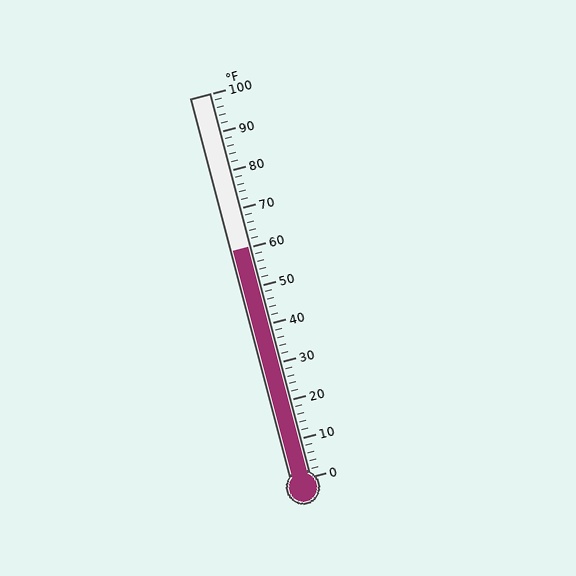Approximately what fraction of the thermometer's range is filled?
The thermometer is filled to approximately 60% of its range.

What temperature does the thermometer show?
The thermometer shows approximately 60°F.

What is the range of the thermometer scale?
The thermometer scale ranges from 0°F to 100°F.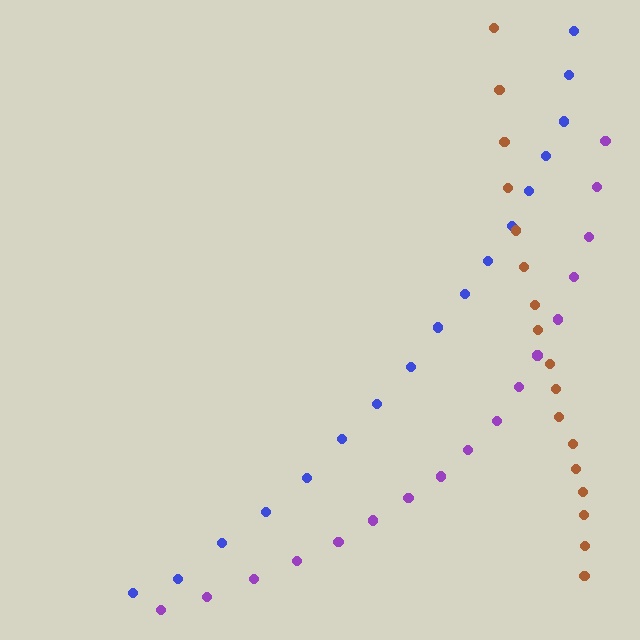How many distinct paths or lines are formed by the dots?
There are 3 distinct paths.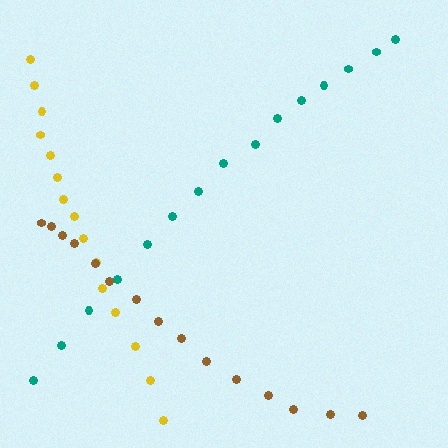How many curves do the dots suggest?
There are 3 distinct paths.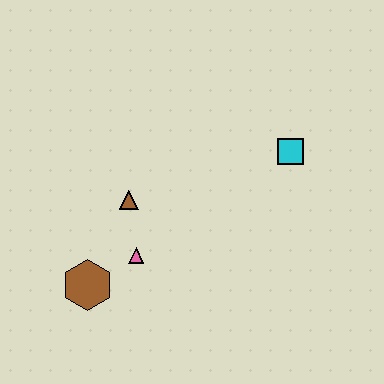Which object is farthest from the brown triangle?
The cyan square is farthest from the brown triangle.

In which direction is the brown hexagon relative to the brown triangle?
The brown hexagon is below the brown triangle.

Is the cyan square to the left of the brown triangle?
No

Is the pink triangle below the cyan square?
Yes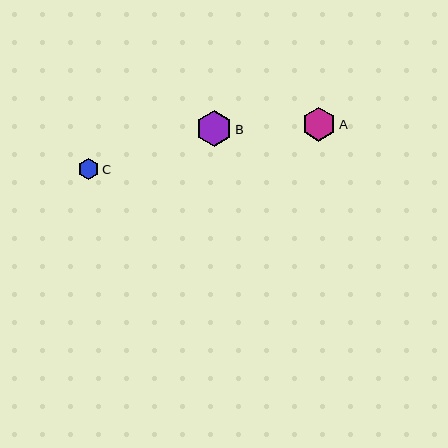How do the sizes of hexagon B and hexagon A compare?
Hexagon B and hexagon A are approximately the same size.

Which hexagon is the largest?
Hexagon B is the largest with a size of approximately 36 pixels.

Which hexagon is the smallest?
Hexagon C is the smallest with a size of approximately 21 pixels.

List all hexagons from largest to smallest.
From largest to smallest: B, A, C.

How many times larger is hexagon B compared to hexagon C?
Hexagon B is approximately 1.7 times the size of hexagon C.